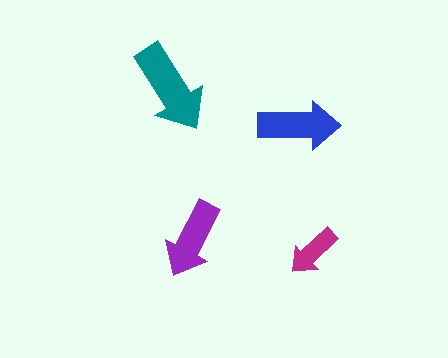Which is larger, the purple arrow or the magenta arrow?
The purple one.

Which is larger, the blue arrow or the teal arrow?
The teal one.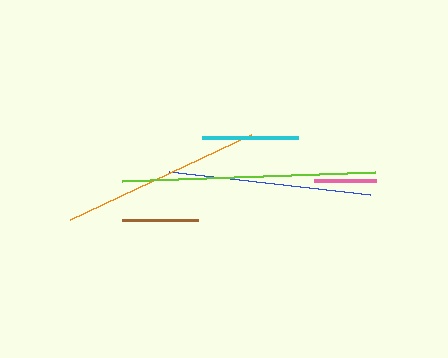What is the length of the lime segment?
The lime segment is approximately 253 pixels long.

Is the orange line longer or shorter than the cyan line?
The orange line is longer than the cyan line.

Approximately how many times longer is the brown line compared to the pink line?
The brown line is approximately 1.2 times the length of the pink line.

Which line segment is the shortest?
The pink line is the shortest at approximately 62 pixels.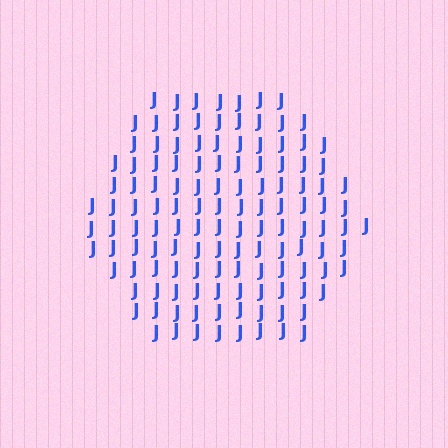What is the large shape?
The large shape is a hexagon.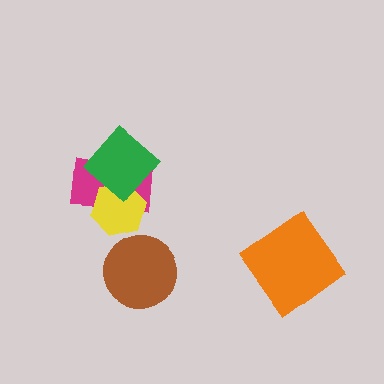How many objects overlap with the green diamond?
2 objects overlap with the green diamond.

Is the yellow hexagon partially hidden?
Yes, it is partially covered by another shape.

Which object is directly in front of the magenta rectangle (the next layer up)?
The yellow hexagon is directly in front of the magenta rectangle.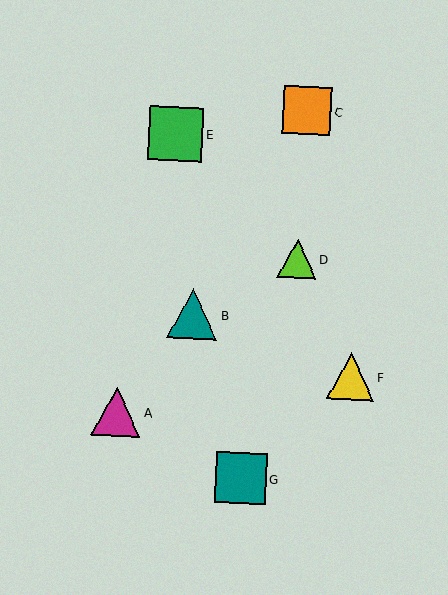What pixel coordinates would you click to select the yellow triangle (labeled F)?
Click at (351, 377) to select the yellow triangle F.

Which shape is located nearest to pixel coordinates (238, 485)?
The teal square (labeled G) at (241, 478) is nearest to that location.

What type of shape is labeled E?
Shape E is a green square.